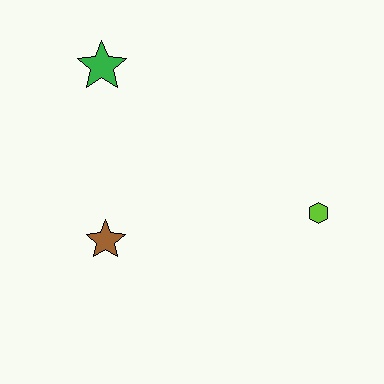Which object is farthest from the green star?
The lime hexagon is farthest from the green star.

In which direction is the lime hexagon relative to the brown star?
The lime hexagon is to the right of the brown star.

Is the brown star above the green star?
No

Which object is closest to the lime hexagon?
The brown star is closest to the lime hexagon.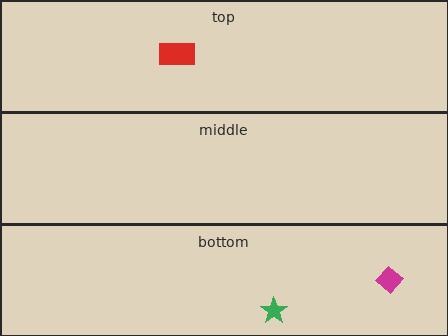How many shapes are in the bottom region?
2.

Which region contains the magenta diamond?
The bottom region.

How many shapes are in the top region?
1.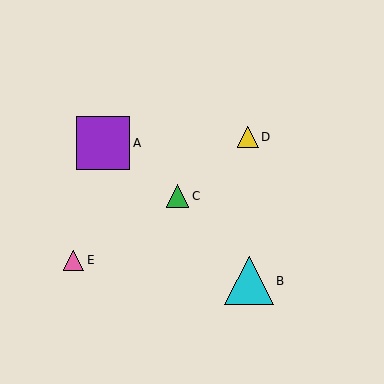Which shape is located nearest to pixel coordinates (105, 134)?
The purple square (labeled A) at (103, 143) is nearest to that location.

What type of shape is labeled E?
Shape E is a pink triangle.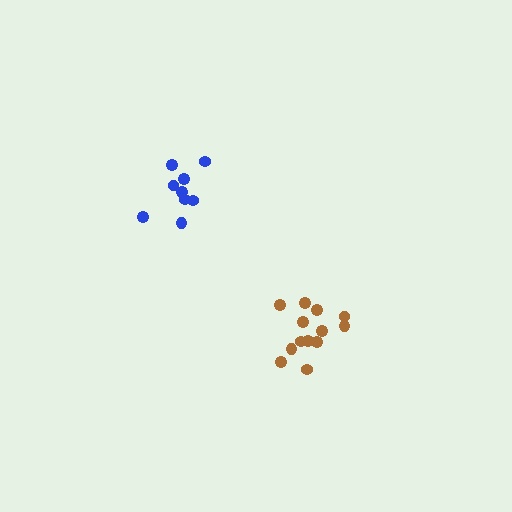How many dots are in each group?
Group 1: 13 dots, Group 2: 9 dots (22 total).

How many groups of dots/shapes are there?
There are 2 groups.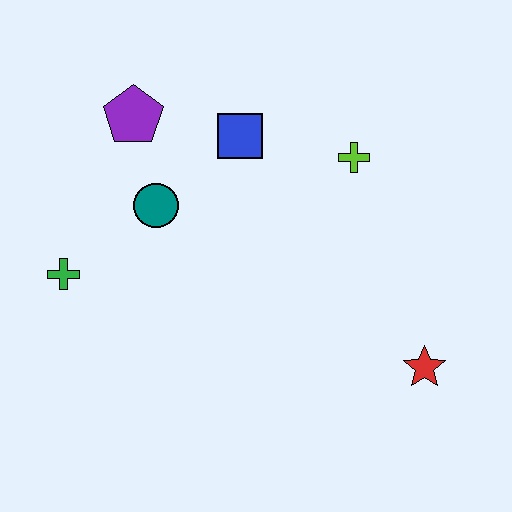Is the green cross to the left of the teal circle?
Yes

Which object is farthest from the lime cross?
The green cross is farthest from the lime cross.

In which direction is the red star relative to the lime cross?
The red star is below the lime cross.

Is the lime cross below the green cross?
No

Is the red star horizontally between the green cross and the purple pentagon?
No